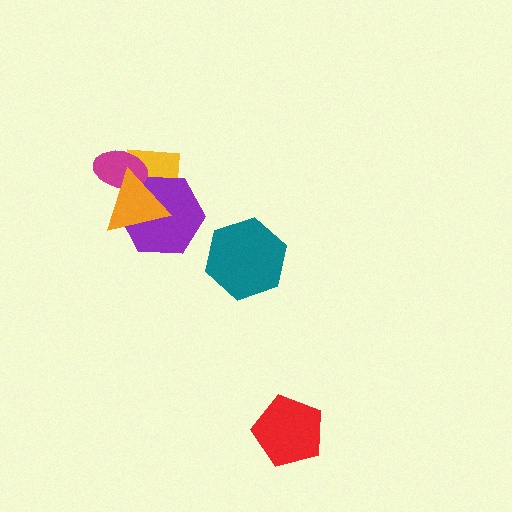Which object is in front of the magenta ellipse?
The orange triangle is in front of the magenta ellipse.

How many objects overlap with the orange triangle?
3 objects overlap with the orange triangle.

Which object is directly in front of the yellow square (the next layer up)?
The purple hexagon is directly in front of the yellow square.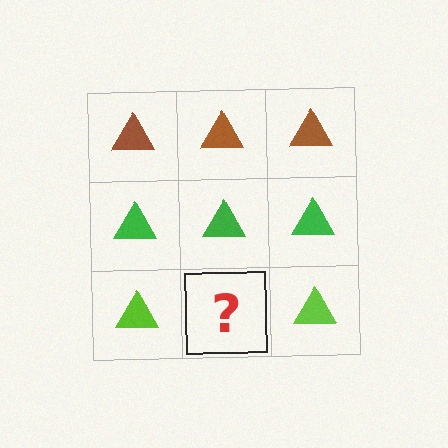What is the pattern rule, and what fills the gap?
The rule is that each row has a consistent color. The gap should be filled with a lime triangle.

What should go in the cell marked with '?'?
The missing cell should contain a lime triangle.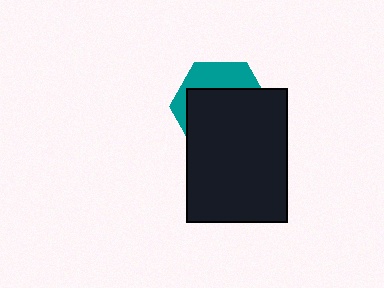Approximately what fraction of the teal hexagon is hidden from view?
Roughly 69% of the teal hexagon is hidden behind the black rectangle.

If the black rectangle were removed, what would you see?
You would see the complete teal hexagon.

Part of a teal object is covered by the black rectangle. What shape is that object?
It is a hexagon.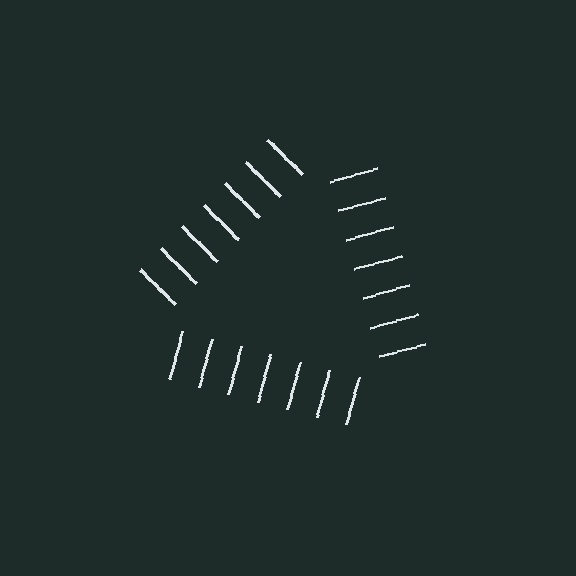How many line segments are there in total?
21 — 7 along each of the 3 edges.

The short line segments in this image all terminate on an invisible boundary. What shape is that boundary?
An illusory triangle — the line segments terminate on its edges but no continuous stroke is drawn.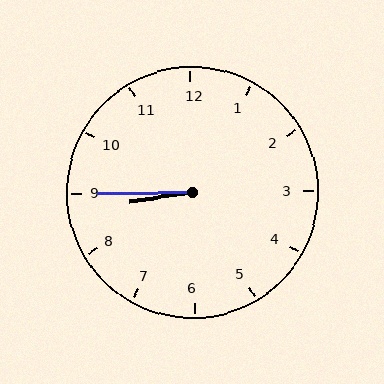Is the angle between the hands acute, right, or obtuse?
It is acute.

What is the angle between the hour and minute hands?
Approximately 8 degrees.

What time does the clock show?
8:45.